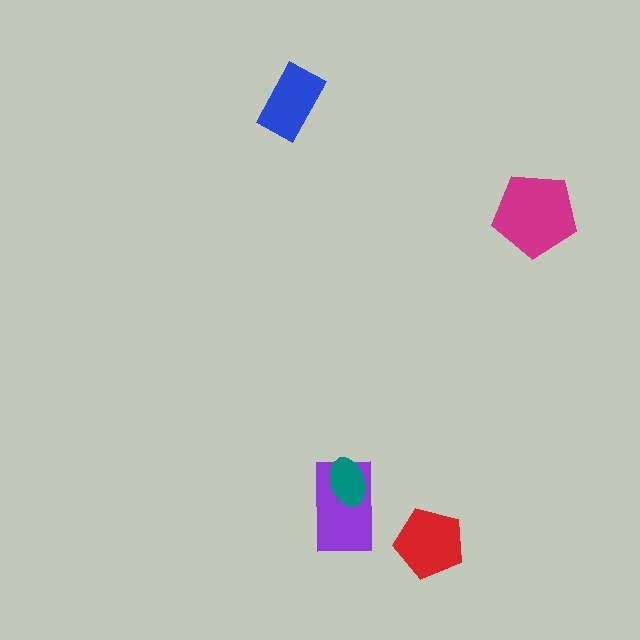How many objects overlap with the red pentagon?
0 objects overlap with the red pentagon.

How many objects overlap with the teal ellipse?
1 object overlaps with the teal ellipse.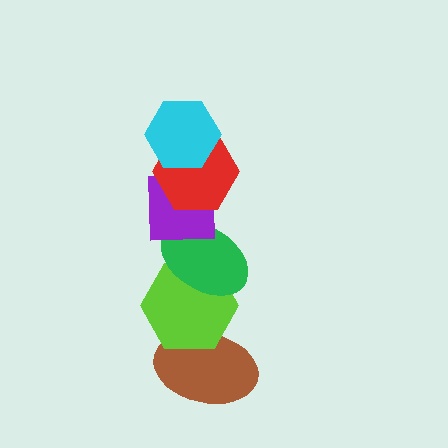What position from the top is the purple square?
The purple square is 3rd from the top.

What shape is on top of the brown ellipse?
The lime hexagon is on top of the brown ellipse.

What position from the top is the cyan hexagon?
The cyan hexagon is 1st from the top.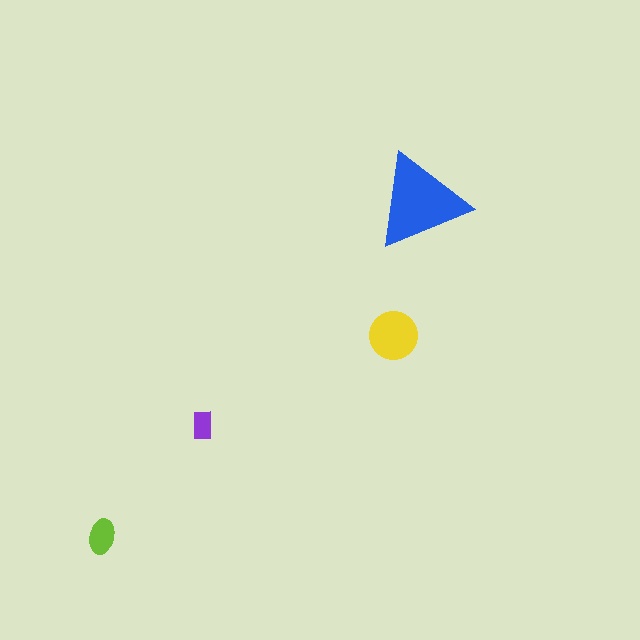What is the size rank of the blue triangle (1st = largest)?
1st.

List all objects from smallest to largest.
The purple rectangle, the lime ellipse, the yellow circle, the blue triangle.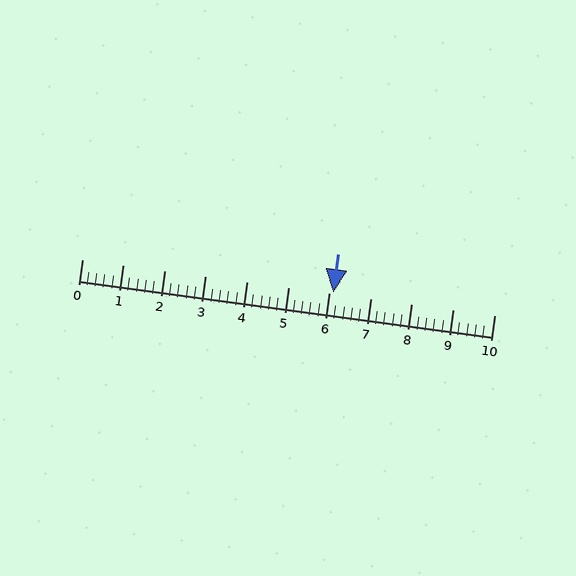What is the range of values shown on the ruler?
The ruler shows values from 0 to 10.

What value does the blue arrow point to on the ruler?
The blue arrow points to approximately 6.1.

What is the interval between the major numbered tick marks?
The major tick marks are spaced 1 units apart.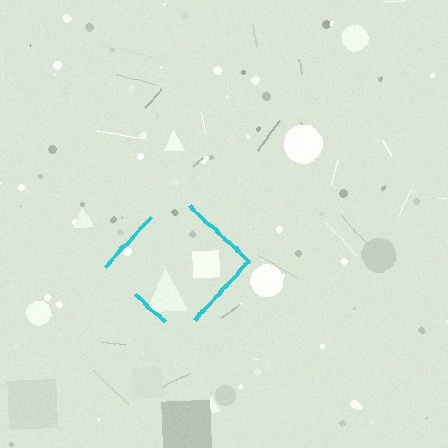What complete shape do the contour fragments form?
The contour fragments form a diamond.